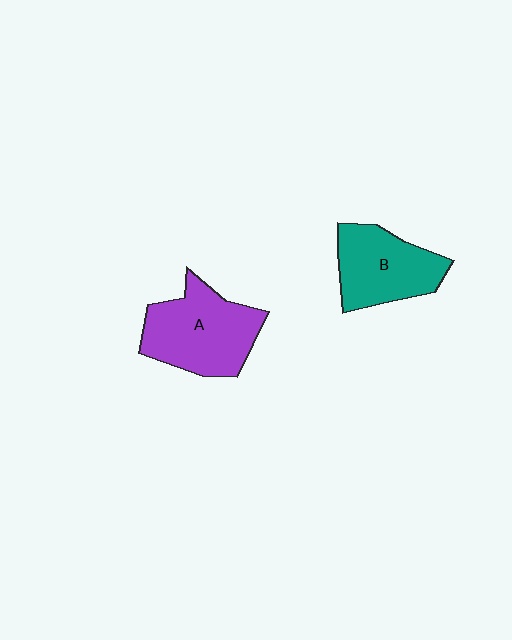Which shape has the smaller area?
Shape B (teal).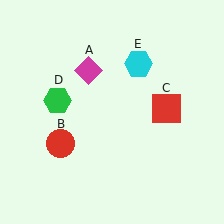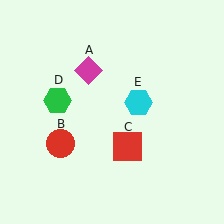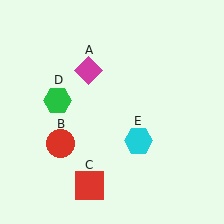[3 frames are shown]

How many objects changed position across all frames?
2 objects changed position: red square (object C), cyan hexagon (object E).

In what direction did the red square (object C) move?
The red square (object C) moved down and to the left.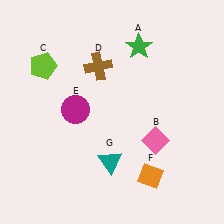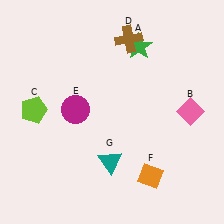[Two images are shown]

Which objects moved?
The objects that moved are: the pink diamond (B), the lime pentagon (C), the brown cross (D).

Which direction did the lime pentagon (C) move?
The lime pentagon (C) moved down.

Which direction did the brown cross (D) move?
The brown cross (D) moved right.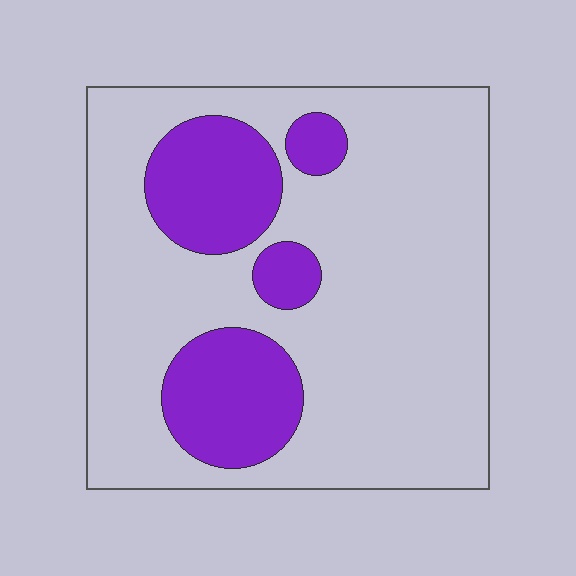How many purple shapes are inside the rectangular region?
4.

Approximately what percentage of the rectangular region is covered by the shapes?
Approximately 25%.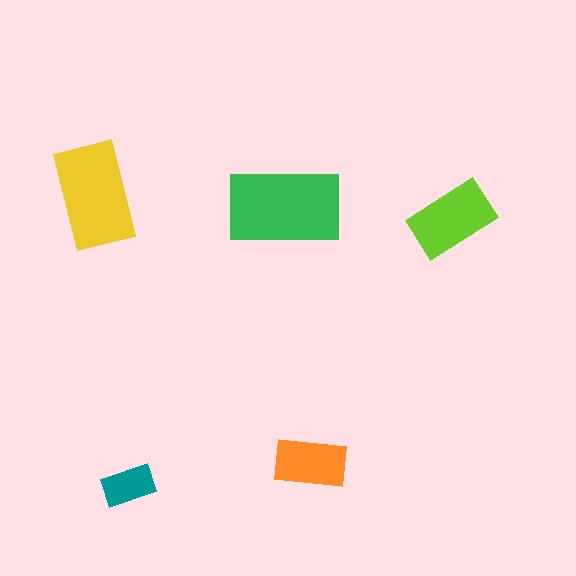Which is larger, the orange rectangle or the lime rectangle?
The lime one.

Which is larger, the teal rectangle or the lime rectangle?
The lime one.